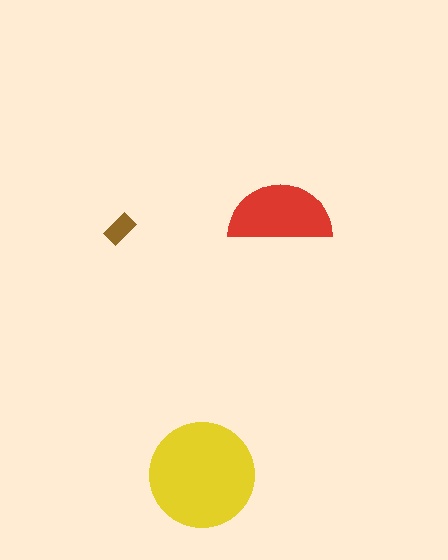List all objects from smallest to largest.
The brown rectangle, the red semicircle, the yellow circle.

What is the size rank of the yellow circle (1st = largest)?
1st.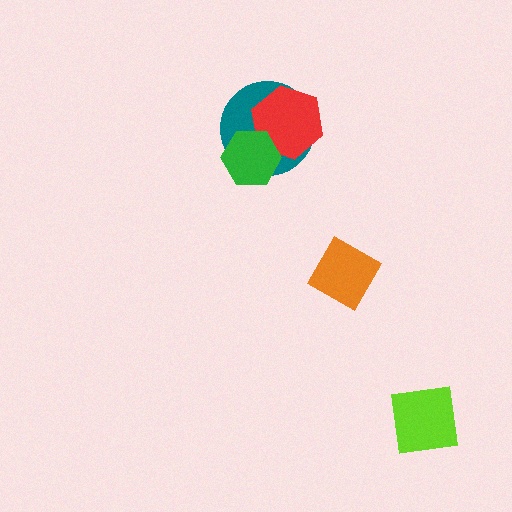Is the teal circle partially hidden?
Yes, it is partially covered by another shape.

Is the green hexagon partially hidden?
No, no other shape covers it.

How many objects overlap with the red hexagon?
2 objects overlap with the red hexagon.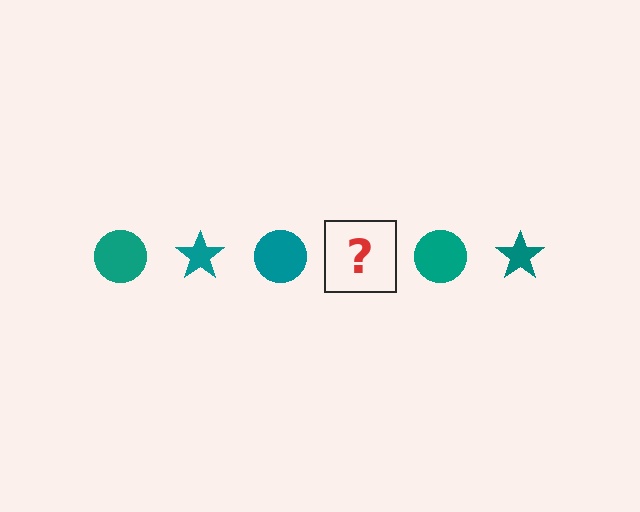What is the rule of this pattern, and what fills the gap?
The rule is that the pattern cycles through circle, star shapes in teal. The gap should be filled with a teal star.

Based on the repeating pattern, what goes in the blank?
The blank should be a teal star.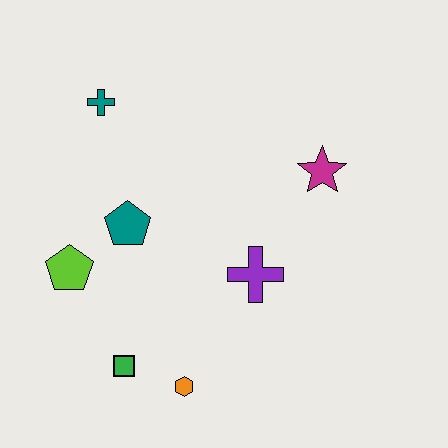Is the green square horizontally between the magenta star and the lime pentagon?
Yes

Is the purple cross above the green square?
Yes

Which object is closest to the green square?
The orange hexagon is closest to the green square.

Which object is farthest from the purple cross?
The teal cross is farthest from the purple cross.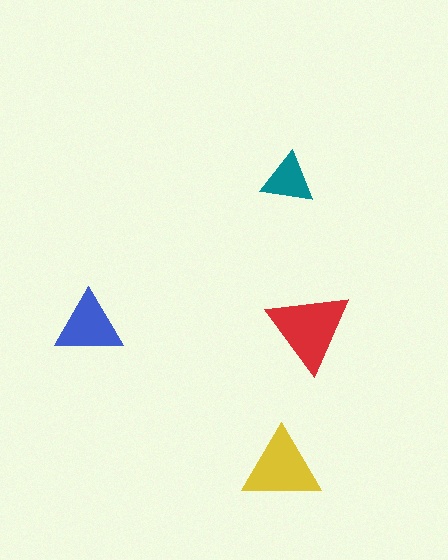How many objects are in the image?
There are 4 objects in the image.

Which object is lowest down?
The yellow triangle is bottommost.